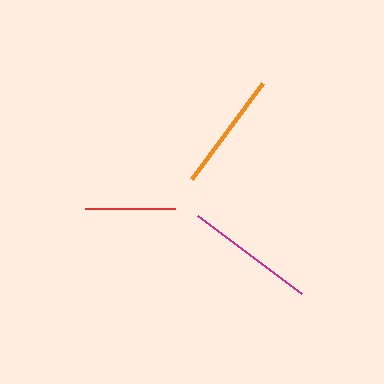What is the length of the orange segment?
The orange segment is approximately 119 pixels long.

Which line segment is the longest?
The magenta line is the longest at approximately 130 pixels.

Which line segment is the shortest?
The red line is the shortest at approximately 90 pixels.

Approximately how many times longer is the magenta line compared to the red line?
The magenta line is approximately 1.4 times the length of the red line.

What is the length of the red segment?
The red segment is approximately 90 pixels long.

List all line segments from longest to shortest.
From longest to shortest: magenta, orange, red.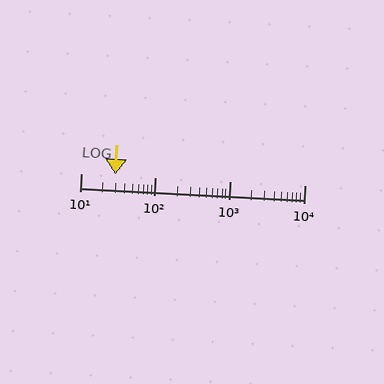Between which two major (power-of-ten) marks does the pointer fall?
The pointer is between 10 and 100.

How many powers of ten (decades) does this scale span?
The scale spans 3 decades, from 10 to 10000.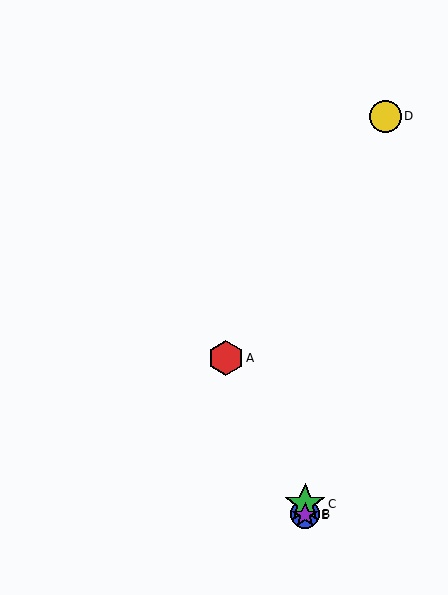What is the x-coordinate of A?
Object A is at x≈226.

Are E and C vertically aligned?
Yes, both are at x≈305.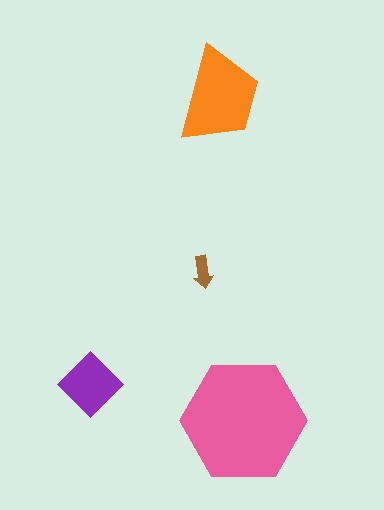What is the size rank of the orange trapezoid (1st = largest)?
2nd.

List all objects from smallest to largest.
The brown arrow, the purple diamond, the orange trapezoid, the pink hexagon.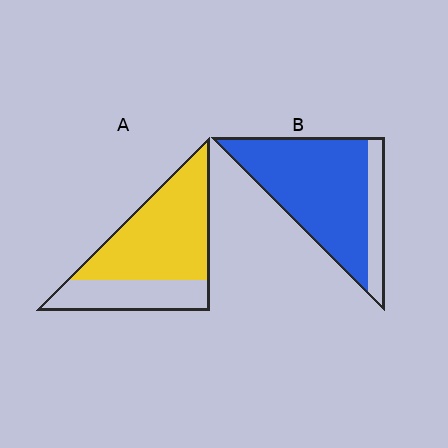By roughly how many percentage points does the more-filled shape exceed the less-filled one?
By roughly 15 percentage points (B over A).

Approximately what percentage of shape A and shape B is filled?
A is approximately 70% and B is approximately 80%.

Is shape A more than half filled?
Yes.